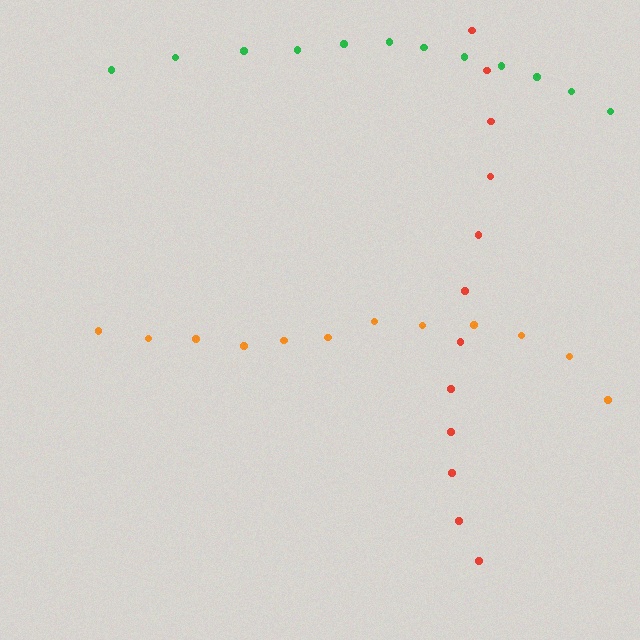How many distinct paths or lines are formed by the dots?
There are 3 distinct paths.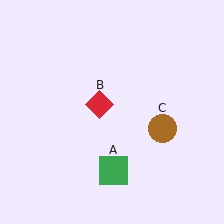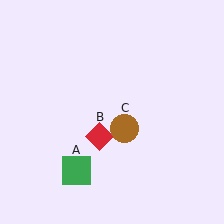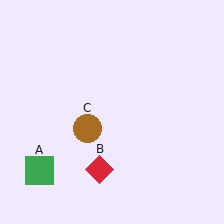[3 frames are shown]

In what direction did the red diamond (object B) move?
The red diamond (object B) moved down.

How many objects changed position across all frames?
3 objects changed position: green square (object A), red diamond (object B), brown circle (object C).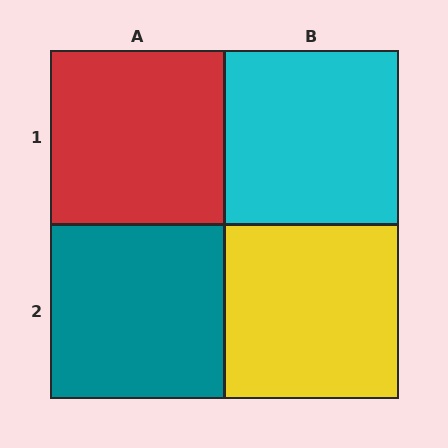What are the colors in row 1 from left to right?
Red, cyan.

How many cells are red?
1 cell is red.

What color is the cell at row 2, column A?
Teal.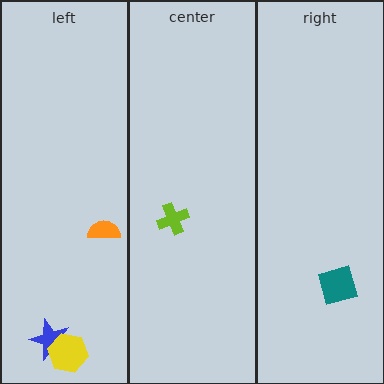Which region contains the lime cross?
The center region.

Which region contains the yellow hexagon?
The left region.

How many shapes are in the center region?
1.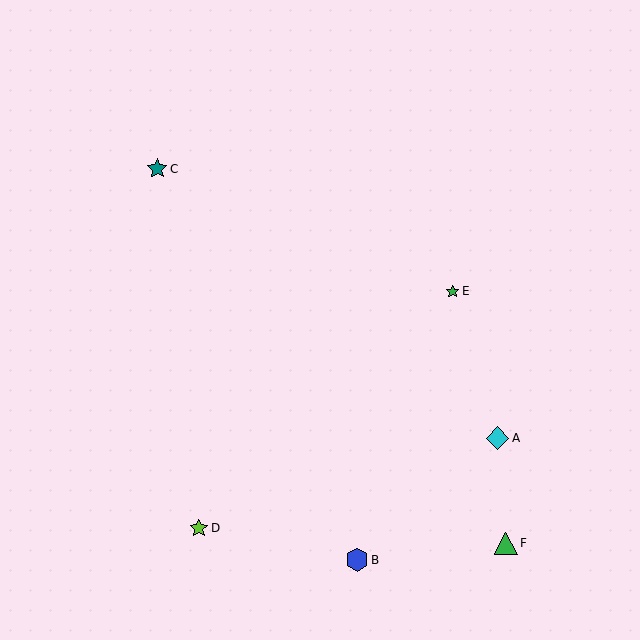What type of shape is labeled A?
Shape A is a cyan diamond.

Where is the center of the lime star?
The center of the lime star is at (199, 528).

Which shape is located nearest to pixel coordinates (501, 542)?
The green triangle (labeled F) at (506, 543) is nearest to that location.